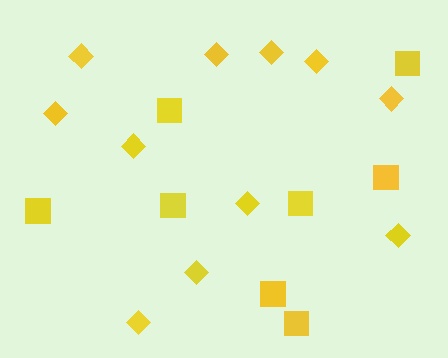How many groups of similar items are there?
There are 2 groups: one group of diamonds (11) and one group of squares (8).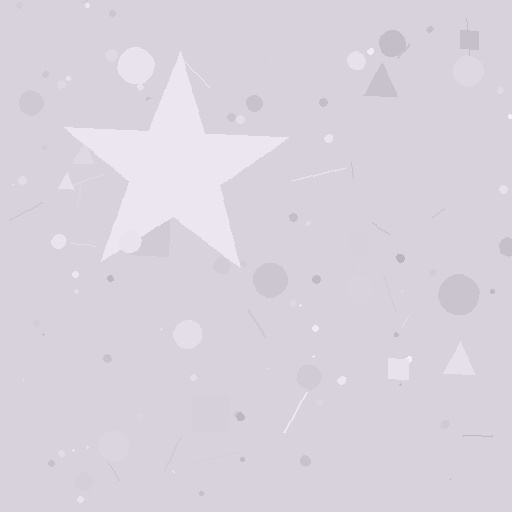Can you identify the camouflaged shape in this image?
The camouflaged shape is a star.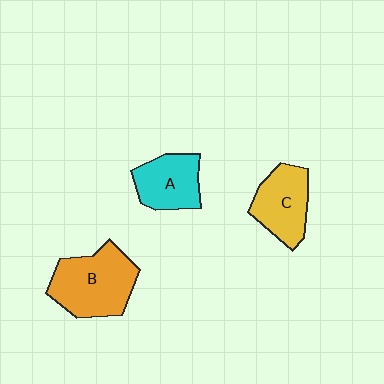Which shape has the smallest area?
Shape A (cyan).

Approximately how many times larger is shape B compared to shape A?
Approximately 1.5 times.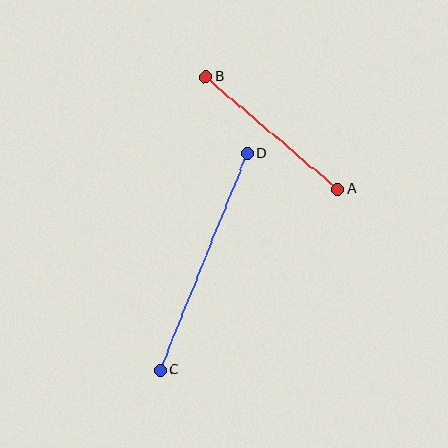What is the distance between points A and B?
The distance is approximately 174 pixels.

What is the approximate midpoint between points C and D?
The midpoint is at approximately (204, 262) pixels.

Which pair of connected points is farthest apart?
Points C and D are farthest apart.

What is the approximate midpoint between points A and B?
The midpoint is at approximately (272, 133) pixels.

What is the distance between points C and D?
The distance is approximately 233 pixels.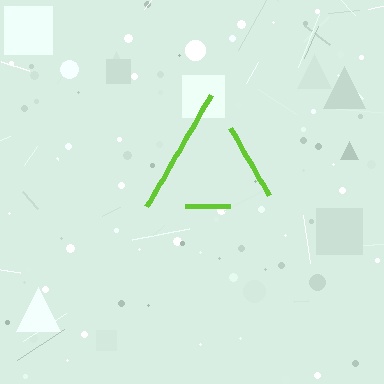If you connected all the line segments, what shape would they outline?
They would outline a triangle.